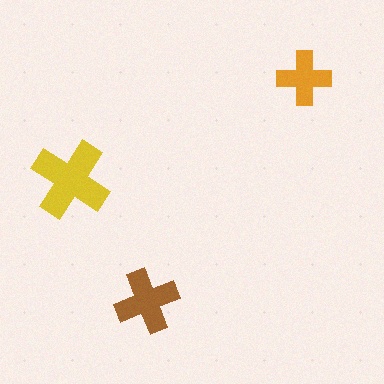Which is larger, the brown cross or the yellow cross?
The yellow one.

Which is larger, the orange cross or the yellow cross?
The yellow one.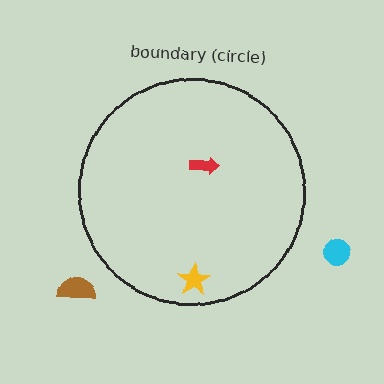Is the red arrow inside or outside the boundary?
Inside.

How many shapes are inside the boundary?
2 inside, 2 outside.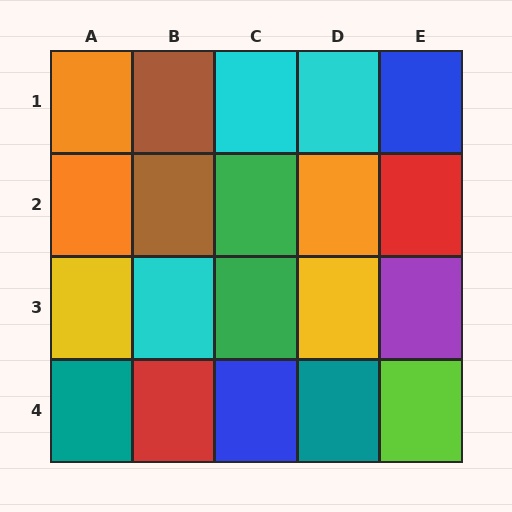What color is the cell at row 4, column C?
Blue.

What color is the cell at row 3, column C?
Green.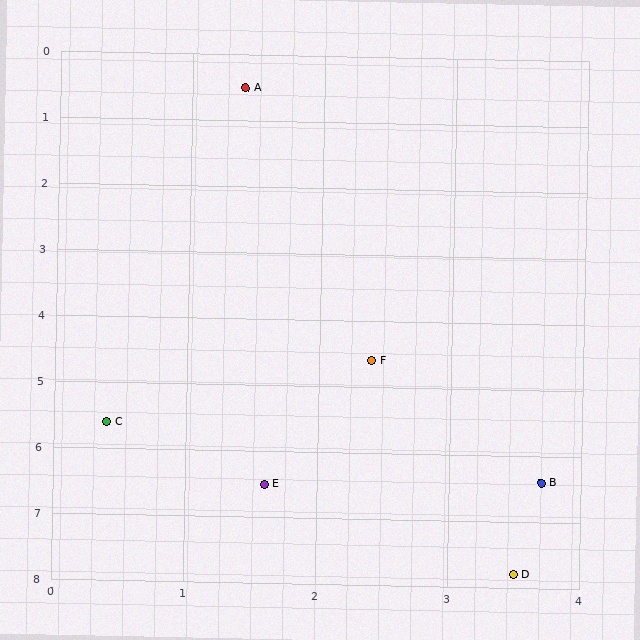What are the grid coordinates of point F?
Point F is at approximately (2.4, 4.6).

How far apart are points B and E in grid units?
Points B and E are about 2.1 grid units apart.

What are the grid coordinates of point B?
Point B is at approximately (3.7, 6.4).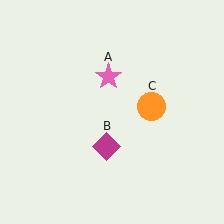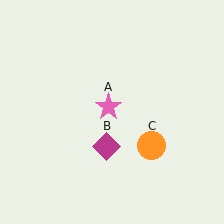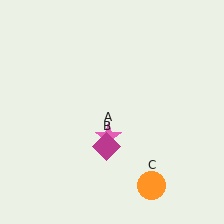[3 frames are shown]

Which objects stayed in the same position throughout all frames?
Magenta diamond (object B) remained stationary.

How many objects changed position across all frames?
2 objects changed position: pink star (object A), orange circle (object C).